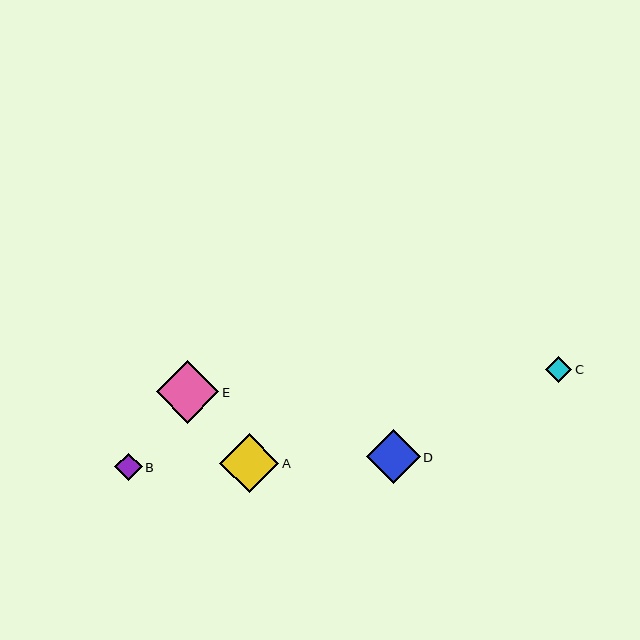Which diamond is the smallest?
Diamond C is the smallest with a size of approximately 27 pixels.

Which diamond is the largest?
Diamond E is the largest with a size of approximately 63 pixels.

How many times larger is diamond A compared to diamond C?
Diamond A is approximately 2.2 times the size of diamond C.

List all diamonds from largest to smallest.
From largest to smallest: E, A, D, B, C.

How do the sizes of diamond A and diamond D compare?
Diamond A and diamond D are approximately the same size.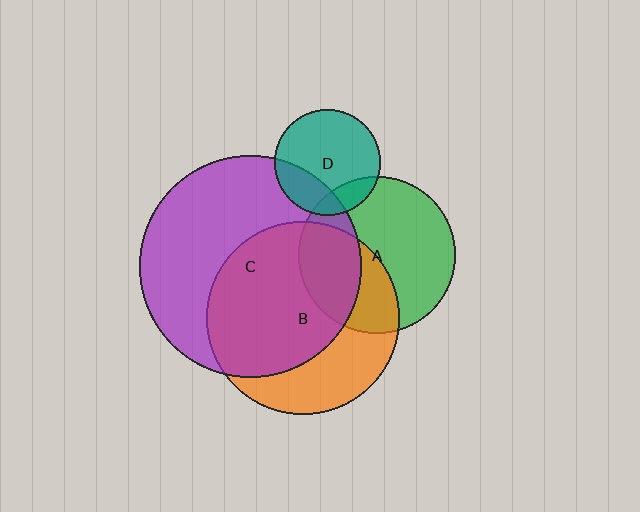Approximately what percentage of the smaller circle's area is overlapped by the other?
Approximately 30%.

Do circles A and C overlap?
Yes.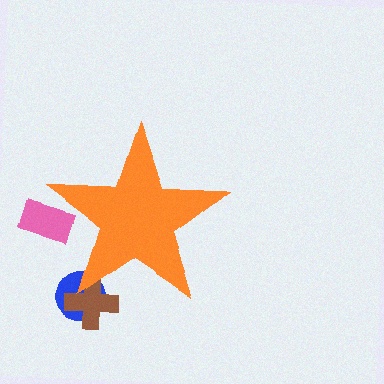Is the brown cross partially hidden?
Yes, the brown cross is partially hidden behind the orange star.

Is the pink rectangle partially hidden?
Yes, the pink rectangle is partially hidden behind the orange star.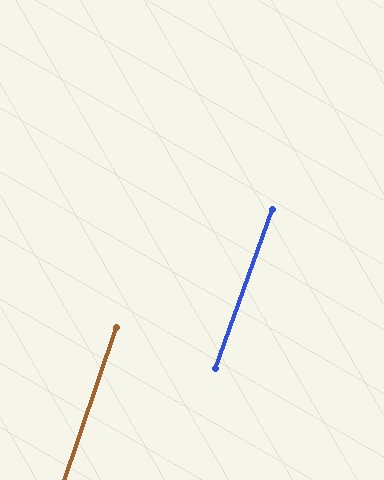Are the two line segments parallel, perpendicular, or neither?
Parallel — their directions differ by only 0.6°.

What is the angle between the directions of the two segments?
Approximately 1 degree.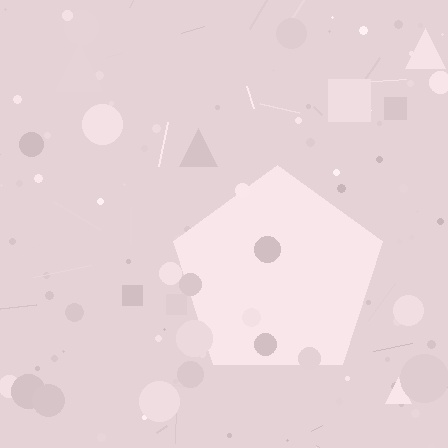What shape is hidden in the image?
A pentagon is hidden in the image.